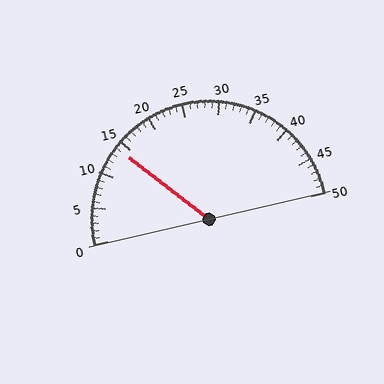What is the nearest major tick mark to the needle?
The nearest major tick mark is 15.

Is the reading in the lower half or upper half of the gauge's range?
The reading is in the lower half of the range (0 to 50).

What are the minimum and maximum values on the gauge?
The gauge ranges from 0 to 50.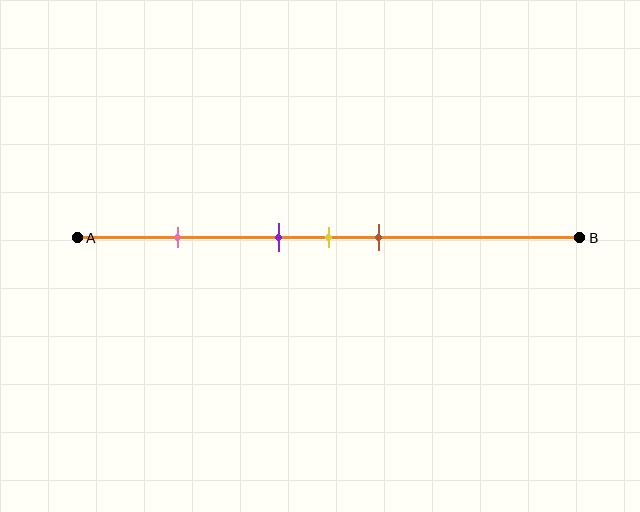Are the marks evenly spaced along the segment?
No, the marks are not evenly spaced.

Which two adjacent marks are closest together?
The purple and yellow marks are the closest adjacent pair.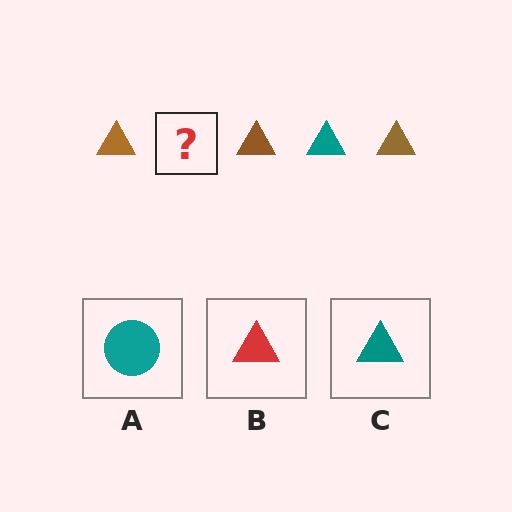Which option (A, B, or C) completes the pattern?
C.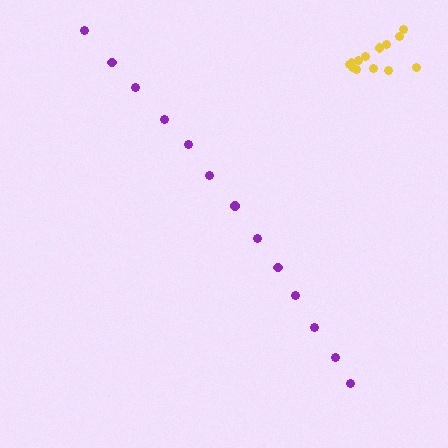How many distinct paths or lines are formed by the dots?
There are 2 distinct paths.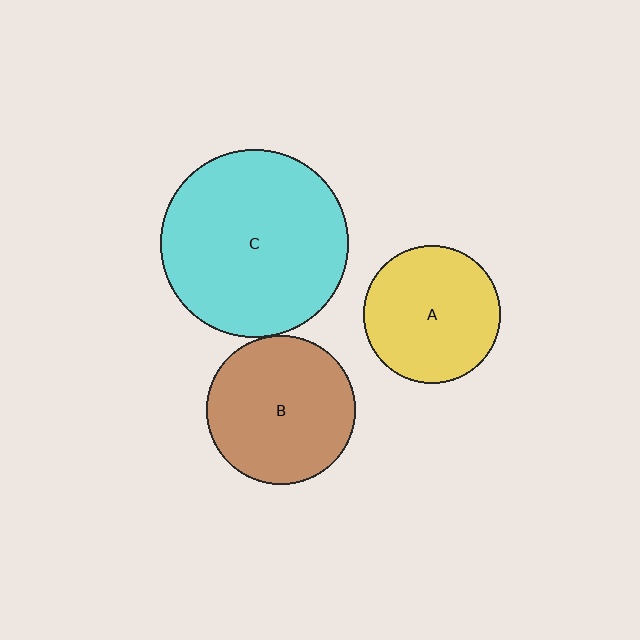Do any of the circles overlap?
No, none of the circles overlap.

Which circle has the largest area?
Circle C (cyan).